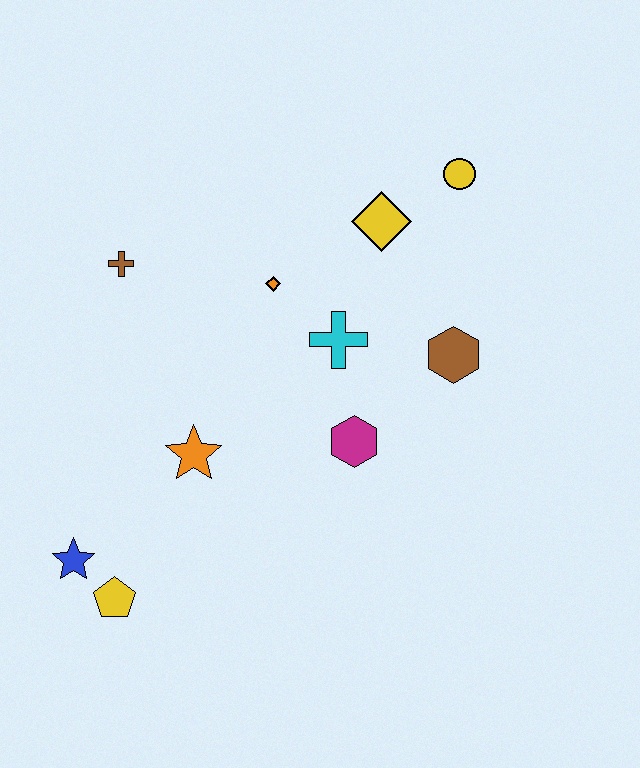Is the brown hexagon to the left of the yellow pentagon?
No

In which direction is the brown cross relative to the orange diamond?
The brown cross is to the left of the orange diamond.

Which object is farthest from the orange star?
The yellow circle is farthest from the orange star.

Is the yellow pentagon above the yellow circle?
No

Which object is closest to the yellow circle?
The yellow diamond is closest to the yellow circle.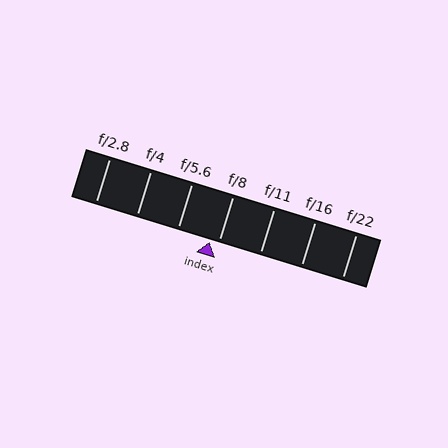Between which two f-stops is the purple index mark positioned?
The index mark is between f/5.6 and f/8.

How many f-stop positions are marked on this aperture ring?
There are 7 f-stop positions marked.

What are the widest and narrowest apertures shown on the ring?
The widest aperture shown is f/2.8 and the narrowest is f/22.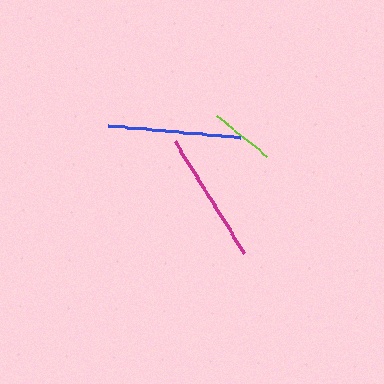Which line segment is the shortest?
The lime line is the shortest at approximately 65 pixels.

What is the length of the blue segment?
The blue segment is approximately 132 pixels long.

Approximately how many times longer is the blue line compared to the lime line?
The blue line is approximately 2.0 times the length of the lime line.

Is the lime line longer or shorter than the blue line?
The blue line is longer than the lime line.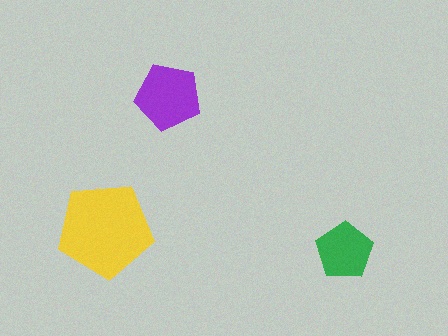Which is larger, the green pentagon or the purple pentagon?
The purple one.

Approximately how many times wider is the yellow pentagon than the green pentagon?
About 1.5 times wider.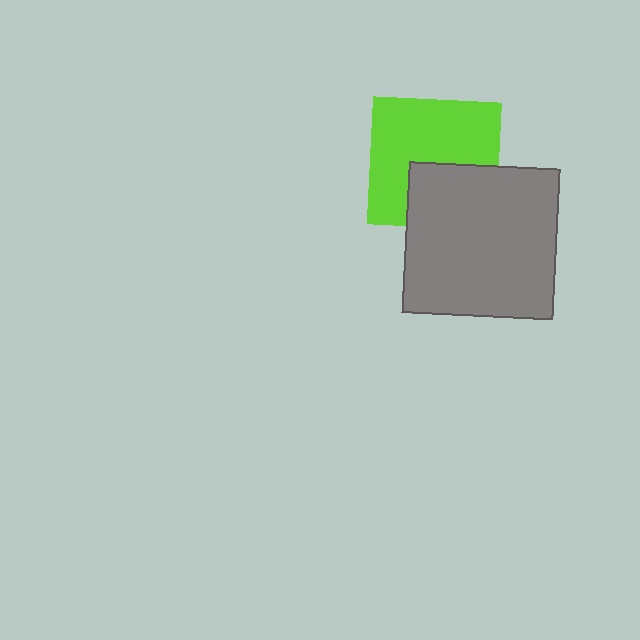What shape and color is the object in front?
The object in front is a gray square.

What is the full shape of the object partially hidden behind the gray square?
The partially hidden object is a lime square.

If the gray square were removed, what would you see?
You would see the complete lime square.